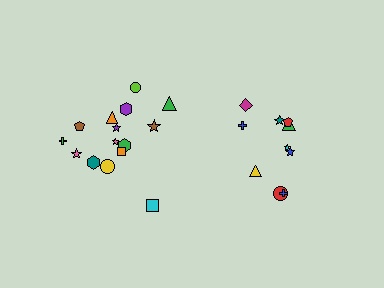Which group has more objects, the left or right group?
The left group.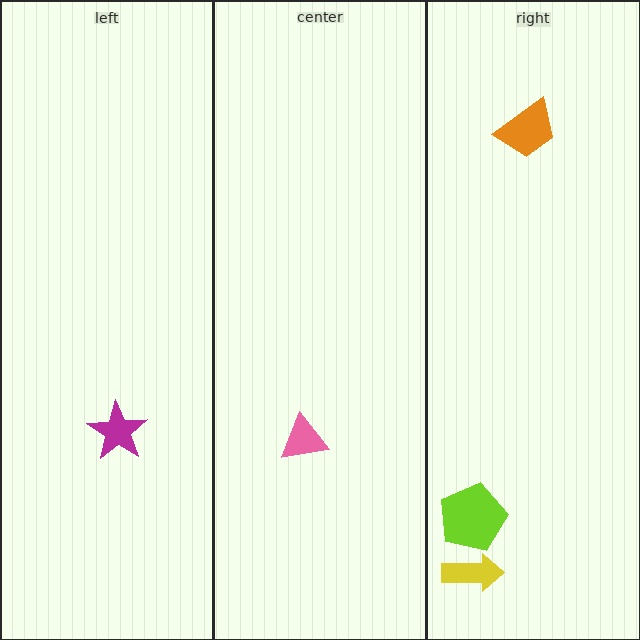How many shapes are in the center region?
1.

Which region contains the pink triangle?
The center region.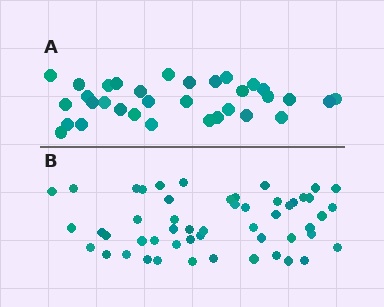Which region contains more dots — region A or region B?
Region B (the bottom region) has more dots.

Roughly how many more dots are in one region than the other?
Region B has approximately 20 more dots than region A.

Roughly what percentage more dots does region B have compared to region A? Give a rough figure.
About 60% more.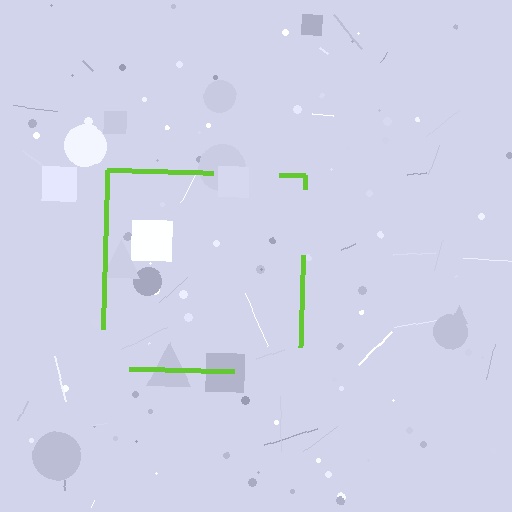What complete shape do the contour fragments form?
The contour fragments form a square.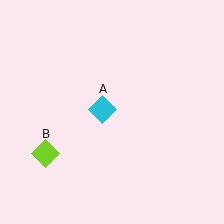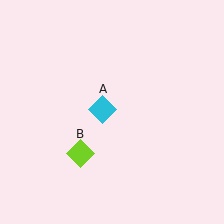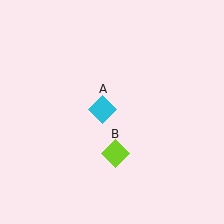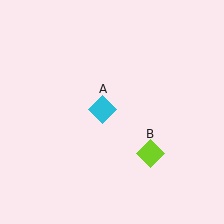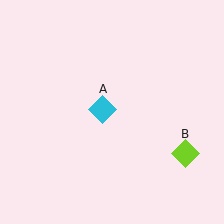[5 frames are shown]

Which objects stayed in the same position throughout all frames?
Cyan diamond (object A) remained stationary.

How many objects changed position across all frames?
1 object changed position: lime diamond (object B).